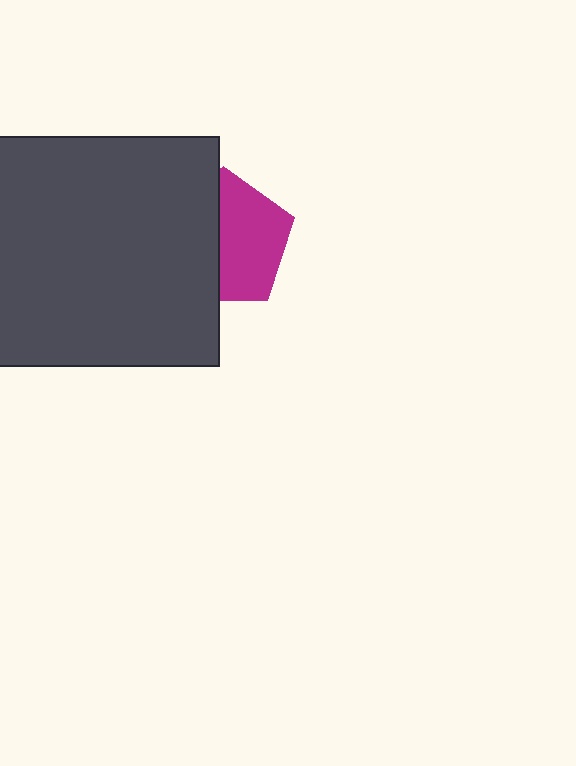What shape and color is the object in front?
The object in front is a dark gray square.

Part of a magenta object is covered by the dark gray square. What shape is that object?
It is a pentagon.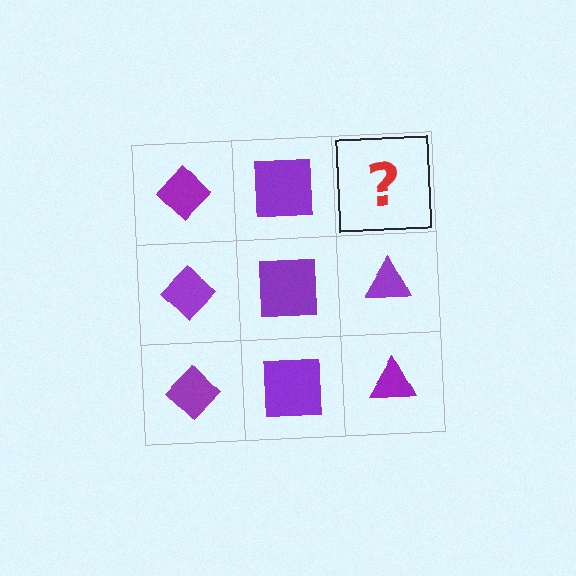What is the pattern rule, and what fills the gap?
The rule is that each column has a consistent shape. The gap should be filled with a purple triangle.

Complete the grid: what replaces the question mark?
The question mark should be replaced with a purple triangle.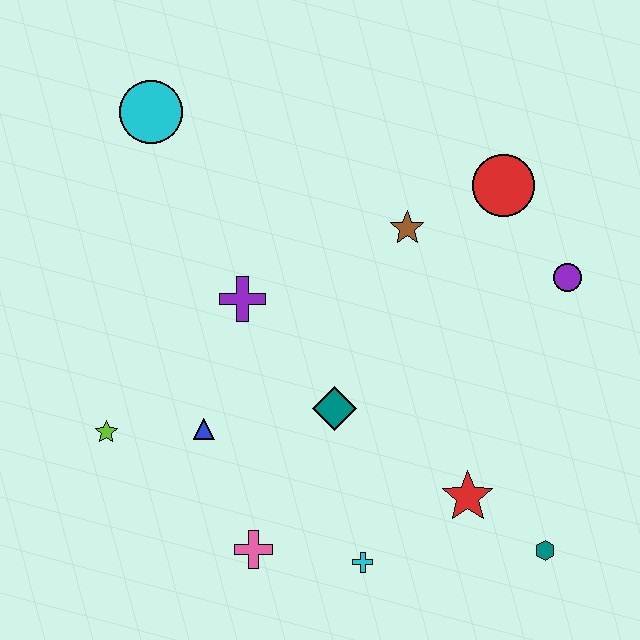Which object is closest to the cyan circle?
The purple cross is closest to the cyan circle.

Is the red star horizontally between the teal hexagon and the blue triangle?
Yes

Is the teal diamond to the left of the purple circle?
Yes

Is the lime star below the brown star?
Yes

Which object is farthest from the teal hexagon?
The cyan circle is farthest from the teal hexagon.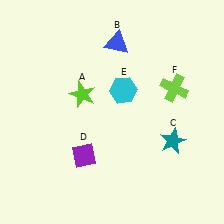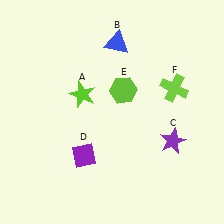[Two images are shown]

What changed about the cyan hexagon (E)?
In Image 1, E is cyan. In Image 2, it changed to lime.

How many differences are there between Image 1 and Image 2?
There are 2 differences between the two images.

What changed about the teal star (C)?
In Image 1, C is teal. In Image 2, it changed to purple.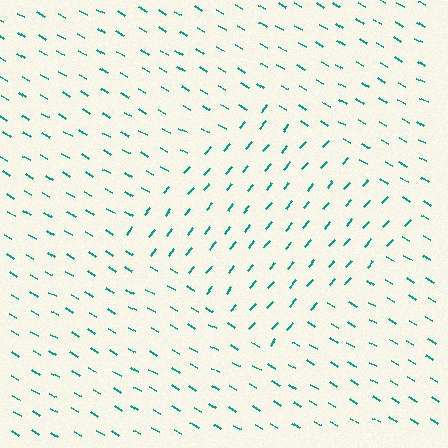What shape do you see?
I see a diamond.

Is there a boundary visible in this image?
Yes, there is a texture boundary formed by a change in line orientation.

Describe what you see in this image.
The image is filled with small teal line segments. A diamond region in the image has lines oriented differently from the surrounding lines, creating a visible texture boundary.